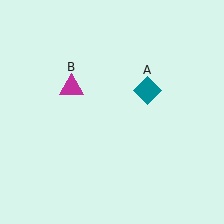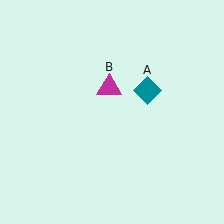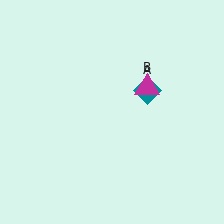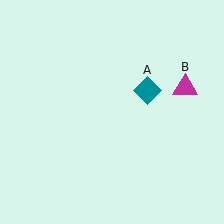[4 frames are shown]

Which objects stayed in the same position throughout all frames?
Teal diamond (object A) remained stationary.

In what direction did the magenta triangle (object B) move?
The magenta triangle (object B) moved right.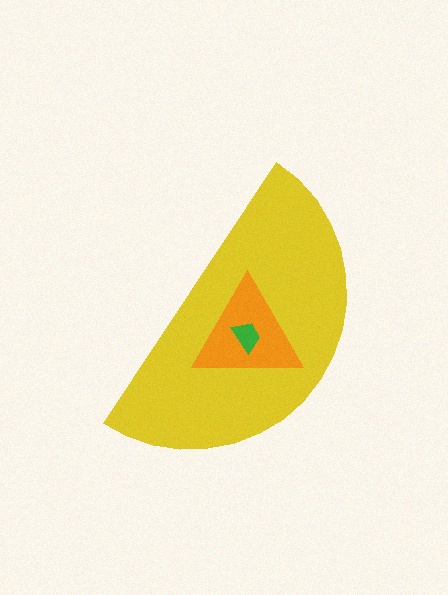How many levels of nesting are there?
3.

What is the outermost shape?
The yellow semicircle.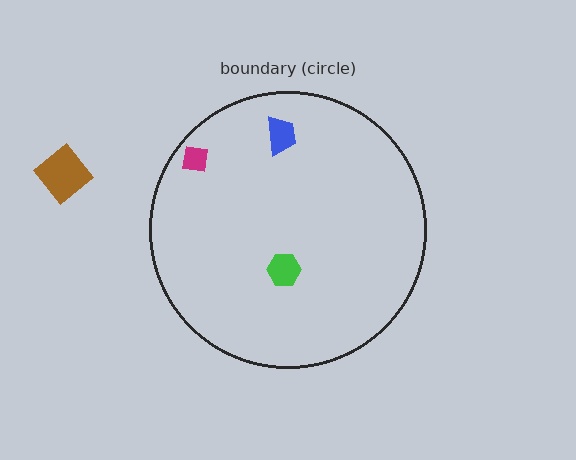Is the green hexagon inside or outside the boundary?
Inside.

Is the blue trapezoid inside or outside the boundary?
Inside.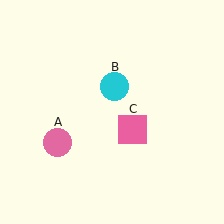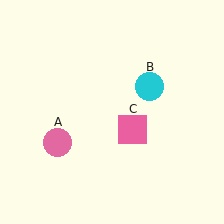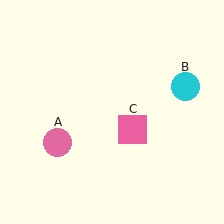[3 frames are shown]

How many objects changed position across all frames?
1 object changed position: cyan circle (object B).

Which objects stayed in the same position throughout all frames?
Pink circle (object A) and pink square (object C) remained stationary.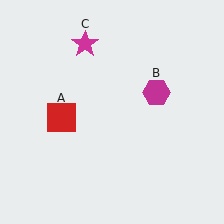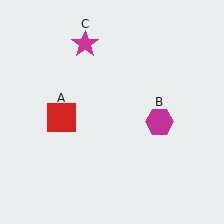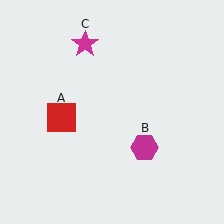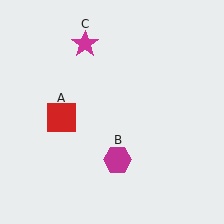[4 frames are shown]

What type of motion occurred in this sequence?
The magenta hexagon (object B) rotated clockwise around the center of the scene.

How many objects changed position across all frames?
1 object changed position: magenta hexagon (object B).